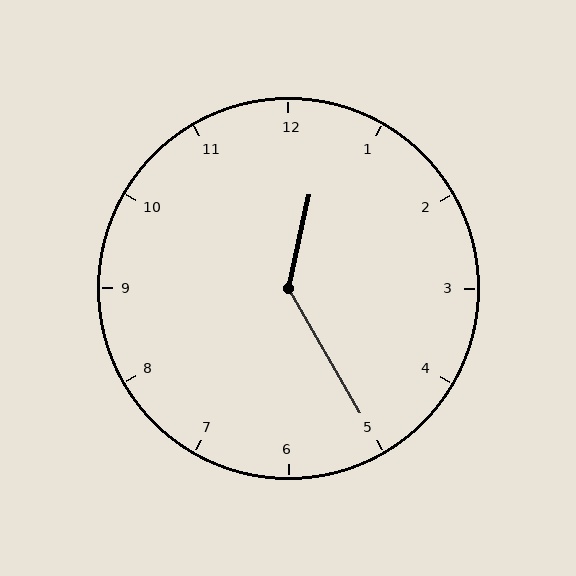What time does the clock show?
12:25.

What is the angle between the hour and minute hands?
Approximately 138 degrees.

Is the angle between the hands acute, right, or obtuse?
It is obtuse.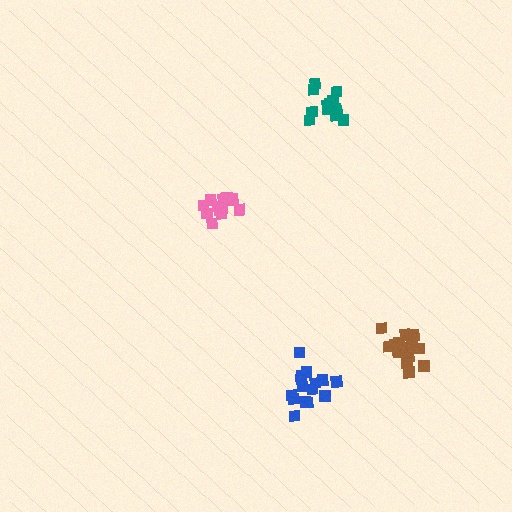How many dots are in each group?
Group 1: 14 dots, Group 2: 15 dots, Group 3: 17 dots, Group 4: 15 dots (61 total).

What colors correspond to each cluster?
The clusters are colored: pink, teal, brown, blue.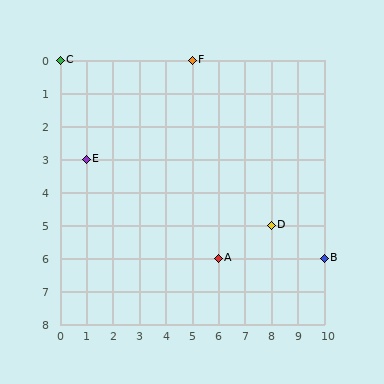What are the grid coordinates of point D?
Point D is at grid coordinates (8, 5).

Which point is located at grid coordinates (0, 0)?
Point C is at (0, 0).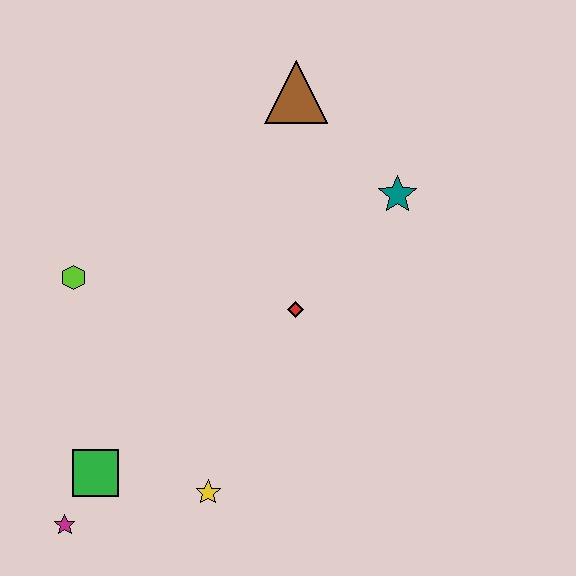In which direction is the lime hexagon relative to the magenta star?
The lime hexagon is above the magenta star.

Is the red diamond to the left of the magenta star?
No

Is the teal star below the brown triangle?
Yes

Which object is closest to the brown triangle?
The teal star is closest to the brown triangle.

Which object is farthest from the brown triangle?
The magenta star is farthest from the brown triangle.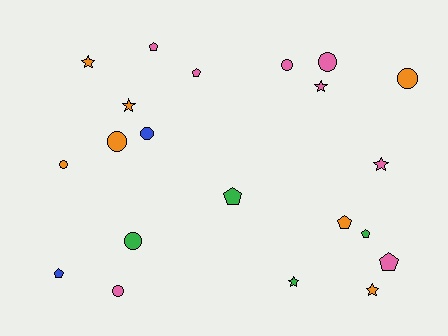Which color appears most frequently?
Pink, with 8 objects.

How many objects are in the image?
There are 21 objects.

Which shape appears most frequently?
Circle, with 8 objects.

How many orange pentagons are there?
There is 1 orange pentagon.